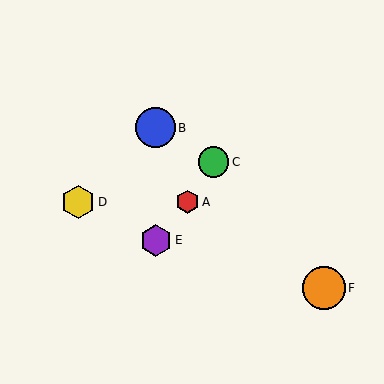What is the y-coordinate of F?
Object F is at y≈288.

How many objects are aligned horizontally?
2 objects (A, D) are aligned horizontally.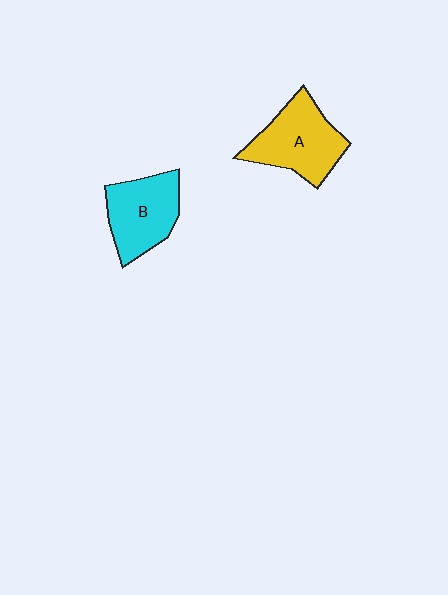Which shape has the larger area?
Shape A (yellow).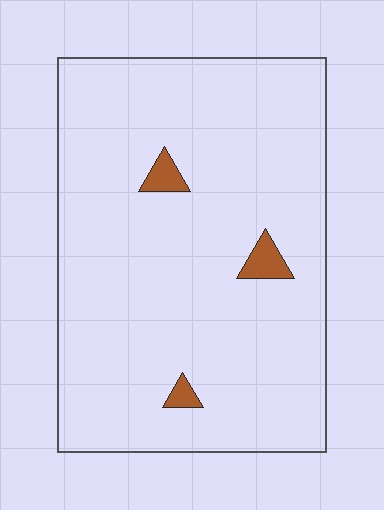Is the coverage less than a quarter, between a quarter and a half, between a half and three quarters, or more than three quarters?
Less than a quarter.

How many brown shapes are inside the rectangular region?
3.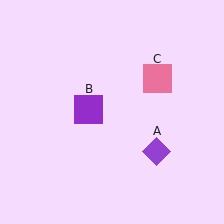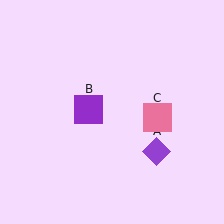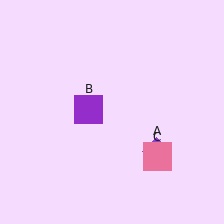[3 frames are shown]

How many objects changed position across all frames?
1 object changed position: pink square (object C).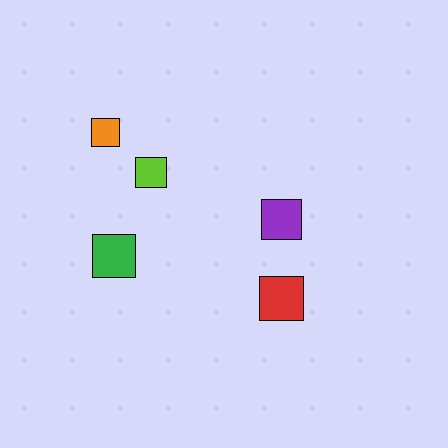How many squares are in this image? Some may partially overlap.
There are 5 squares.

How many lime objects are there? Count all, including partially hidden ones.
There is 1 lime object.